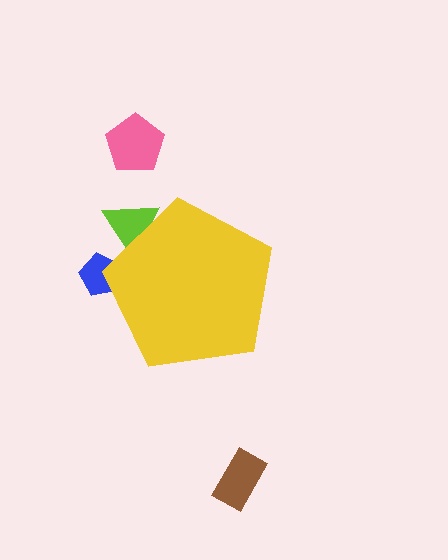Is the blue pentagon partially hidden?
Yes, the blue pentagon is partially hidden behind the yellow pentagon.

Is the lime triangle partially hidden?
Yes, the lime triangle is partially hidden behind the yellow pentagon.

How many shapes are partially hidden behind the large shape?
2 shapes are partially hidden.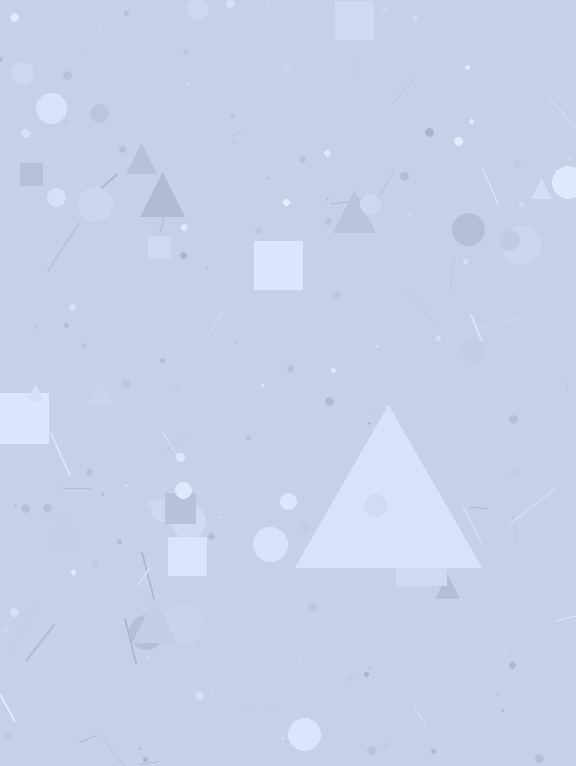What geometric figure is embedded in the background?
A triangle is embedded in the background.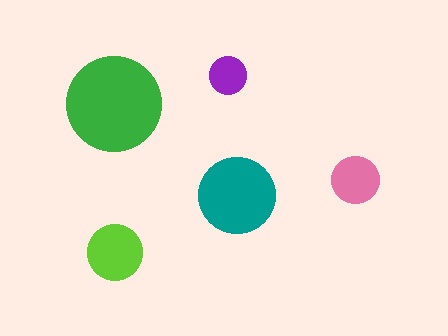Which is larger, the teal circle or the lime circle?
The teal one.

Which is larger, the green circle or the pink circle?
The green one.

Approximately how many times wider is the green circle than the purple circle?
About 2.5 times wider.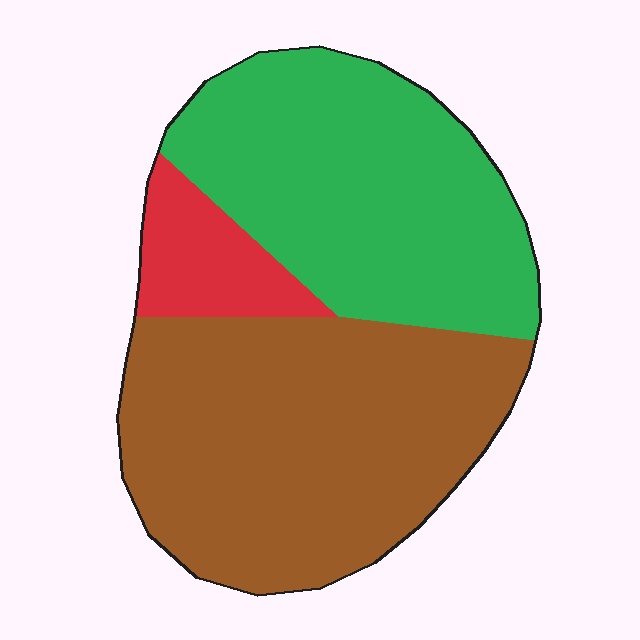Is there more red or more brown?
Brown.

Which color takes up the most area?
Brown, at roughly 50%.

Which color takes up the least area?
Red, at roughly 10%.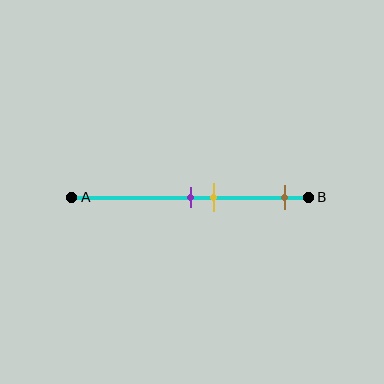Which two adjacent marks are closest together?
The purple and yellow marks are the closest adjacent pair.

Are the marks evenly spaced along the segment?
No, the marks are not evenly spaced.